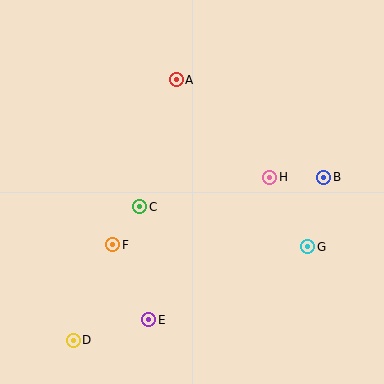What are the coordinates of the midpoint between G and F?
The midpoint between G and F is at (210, 246).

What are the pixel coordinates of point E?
Point E is at (149, 320).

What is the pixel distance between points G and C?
The distance between G and C is 173 pixels.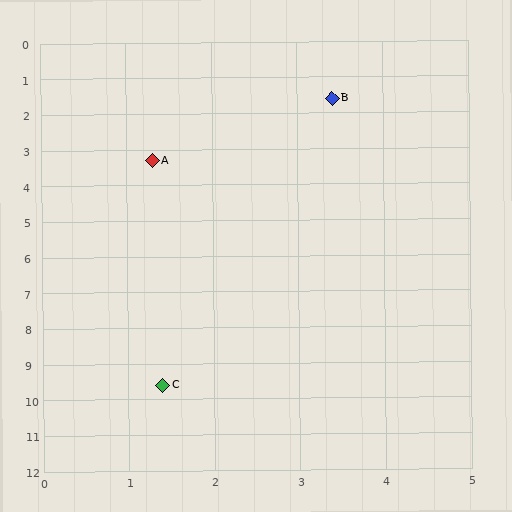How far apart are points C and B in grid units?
Points C and B are about 8.2 grid units apart.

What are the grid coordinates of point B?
Point B is at approximately (3.4, 1.6).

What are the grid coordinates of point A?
Point A is at approximately (1.3, 3.3).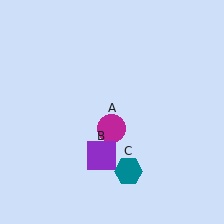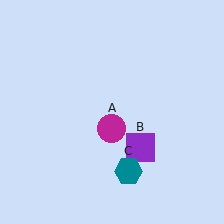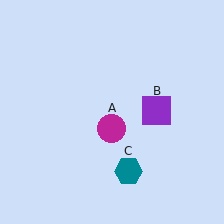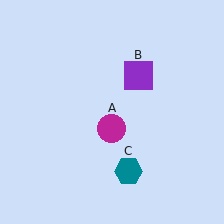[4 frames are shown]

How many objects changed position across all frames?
1 object changed position: purple square (object B).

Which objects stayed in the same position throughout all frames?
Magenta circle (object A) and teal hexagon (object C) remained stationary.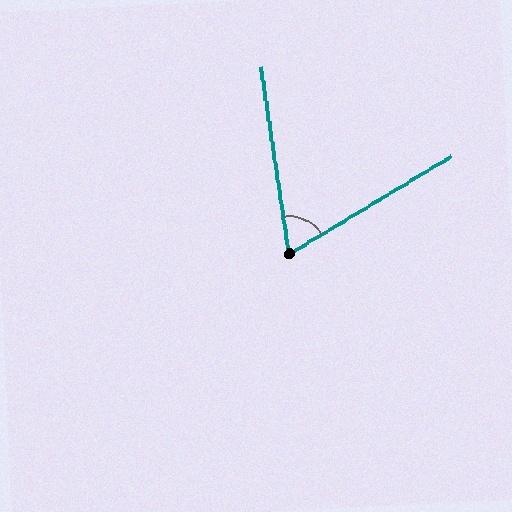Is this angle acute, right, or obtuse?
It is acute.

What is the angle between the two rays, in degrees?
Approximately 68 degrees.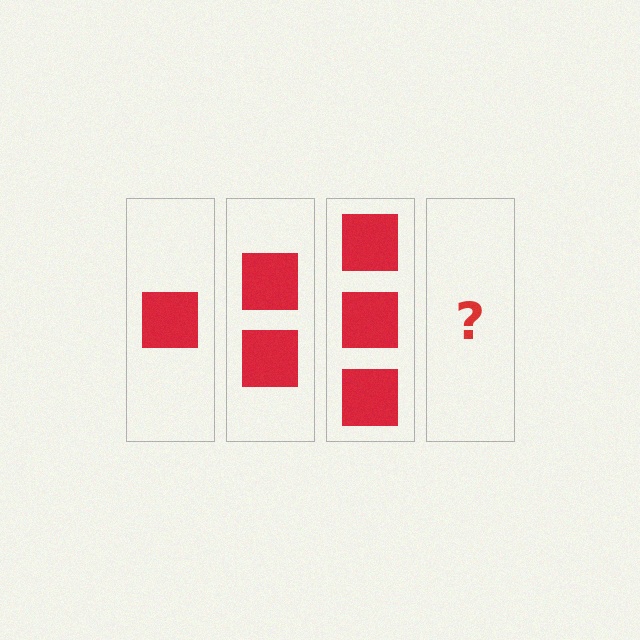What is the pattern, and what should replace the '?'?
The pattern is that each step adds one more square. The '?' should be 4 squares.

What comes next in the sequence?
The next element should be 4 squares.